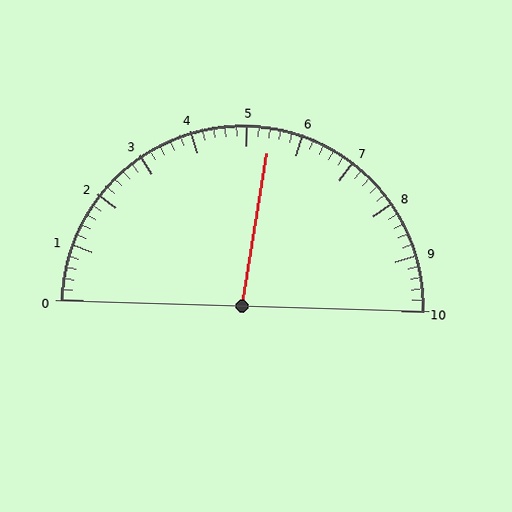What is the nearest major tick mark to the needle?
The nearest major tick mark is 5.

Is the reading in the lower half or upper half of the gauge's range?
The reading is in the upper half of the range (0 to 10).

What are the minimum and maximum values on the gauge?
The gauge ranges from 0 to 10.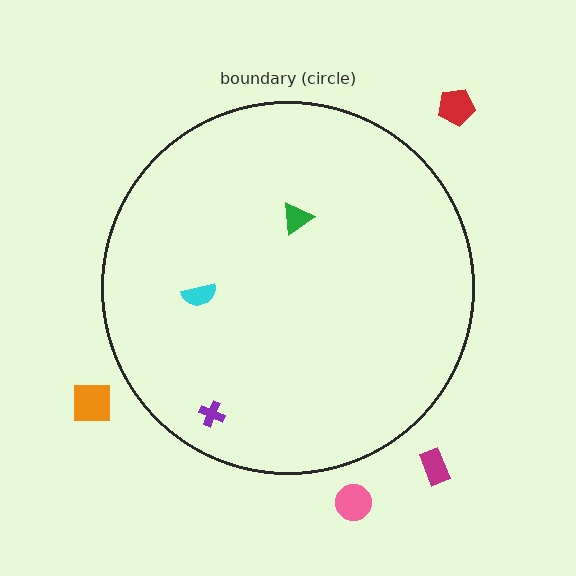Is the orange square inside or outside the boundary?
Outside.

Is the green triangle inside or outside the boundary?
Inside.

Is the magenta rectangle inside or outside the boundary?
Outside.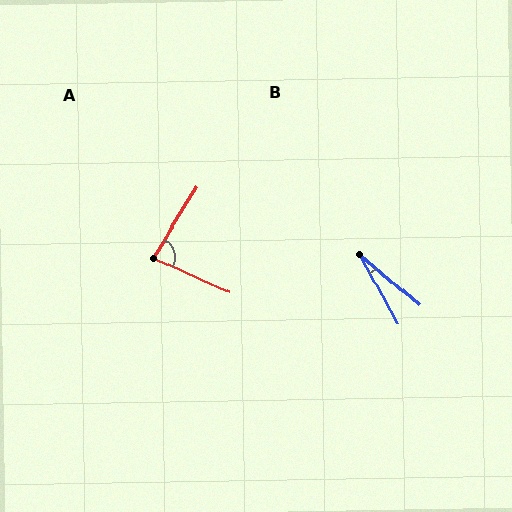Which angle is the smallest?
B, at approximately 21 degrees.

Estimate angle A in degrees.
Approximately 83 degrees.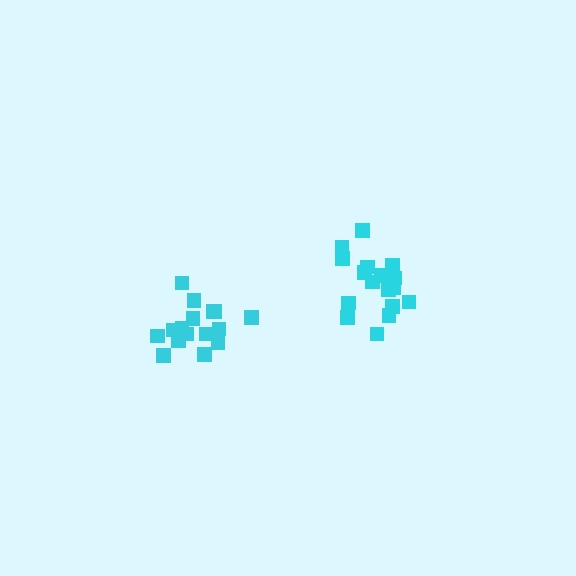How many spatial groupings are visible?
There are 2 spatial groupings.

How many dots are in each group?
Group 1: 17 dots, Group 2: 16 dots (33 total).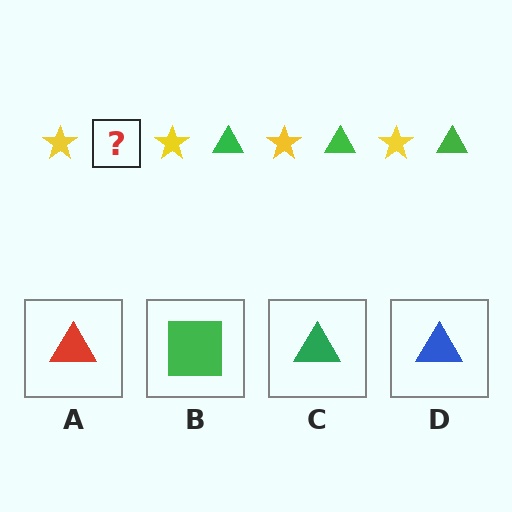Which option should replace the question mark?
Option C.